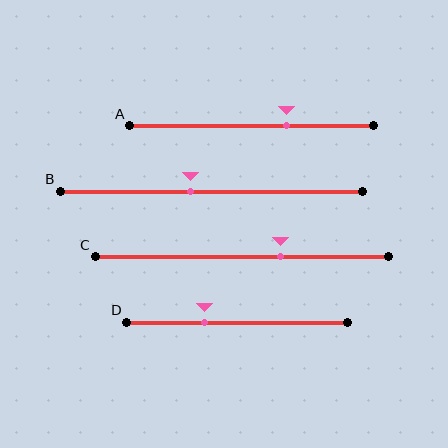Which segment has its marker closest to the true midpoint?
Segment B has its marker closest to the true midpoint.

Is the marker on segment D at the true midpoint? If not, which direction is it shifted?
No, the marker on segment D is shifted to the left by about 15% of the segment length.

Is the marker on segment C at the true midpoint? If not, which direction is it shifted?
No, the marker on segment C is shifted to the right by about 13% of the segment length.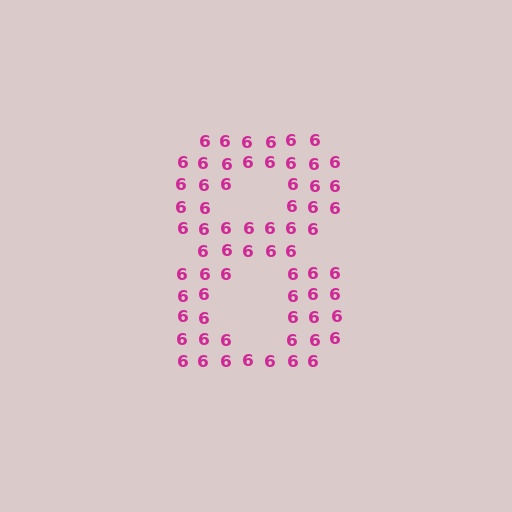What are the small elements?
The small elements are digit 6's.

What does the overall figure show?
The overall figure shows the digit 8.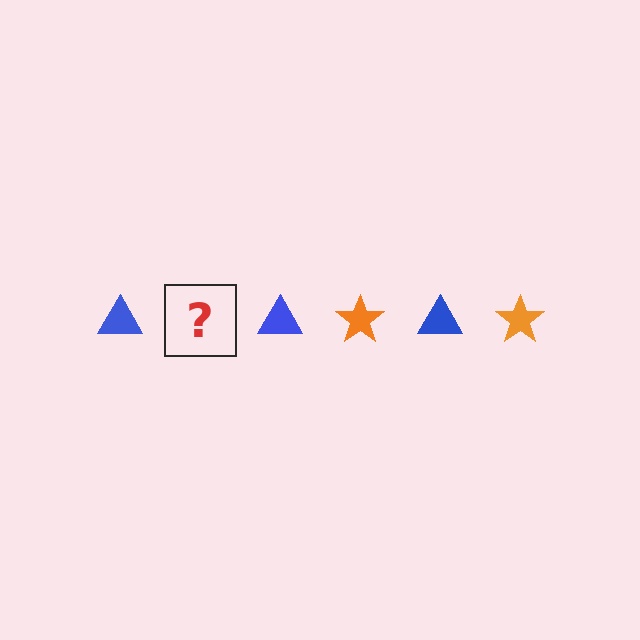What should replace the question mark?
The question mark should be replaced with an orange star.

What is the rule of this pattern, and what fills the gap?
The rule is that the pattern alternates between blue triangle and orange star. The gap should be filled with an orange star.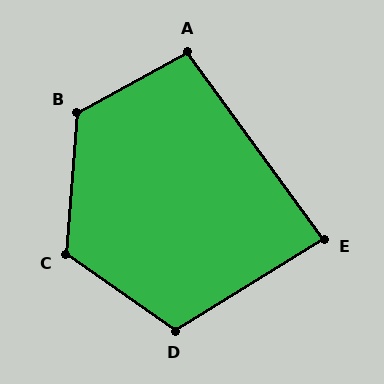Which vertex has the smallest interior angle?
E, at approximately 86 degrees.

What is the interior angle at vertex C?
Approximately 121 degrees (obtuse).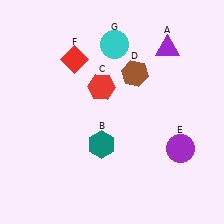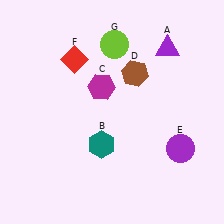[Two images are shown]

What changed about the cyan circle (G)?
In Image 1, G is cyan. In Image 2, it changed to lime.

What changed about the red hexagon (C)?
In Image 1, C is red. In Image 2, it changed to magenta.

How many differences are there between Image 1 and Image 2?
There are 2 differences between the two images.